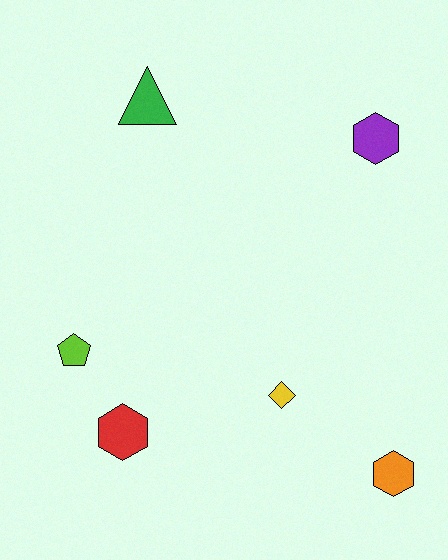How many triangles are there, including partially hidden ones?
There is 1 triangle.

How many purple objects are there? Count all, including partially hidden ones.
There is 1 purple object.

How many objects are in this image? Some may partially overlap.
There are 6 objects.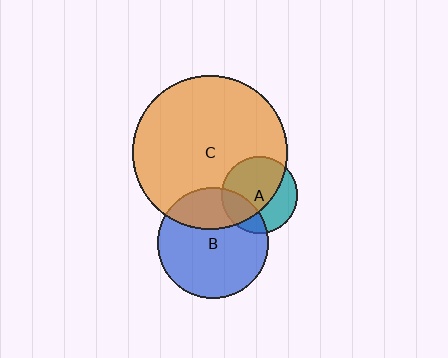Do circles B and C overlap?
Yes.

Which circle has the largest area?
Circle C (orange).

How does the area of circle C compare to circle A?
Approximately 4.1 times.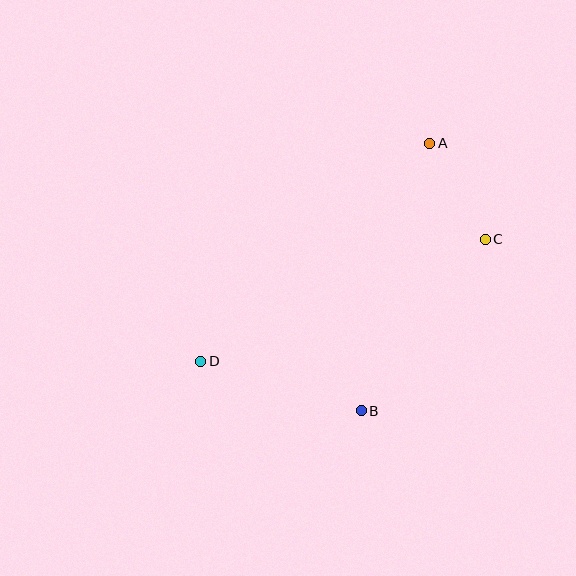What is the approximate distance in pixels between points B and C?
The distance between B and C is approximately 212 pixels.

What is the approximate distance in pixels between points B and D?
The distance between B and D is approximately 168 pixels.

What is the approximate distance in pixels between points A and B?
The distance between A and B is approximately 276 pixels.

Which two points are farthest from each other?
Points A and D are farthest from each other.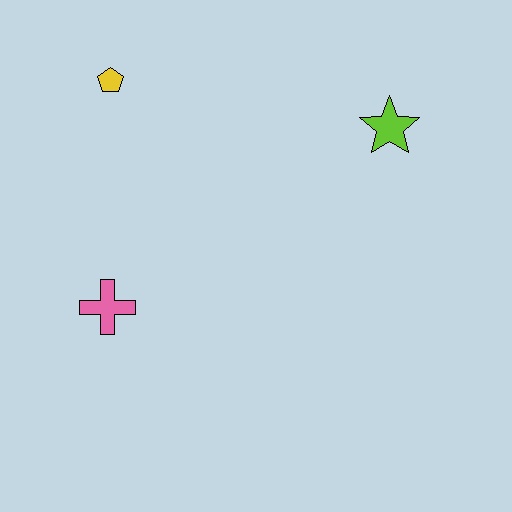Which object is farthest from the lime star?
The pink cross is farthest from the lime star.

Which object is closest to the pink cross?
The yellow pentagon is closest to the pink cross.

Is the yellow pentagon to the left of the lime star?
Yes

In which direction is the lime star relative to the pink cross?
The lime star is to the right of the pink cross.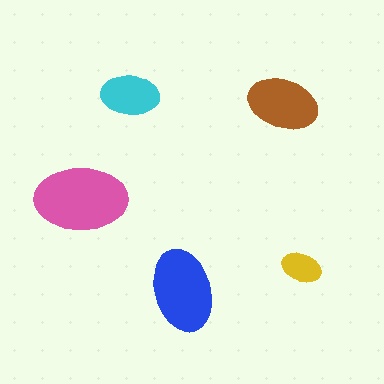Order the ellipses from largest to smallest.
the pink one, the blue one, the brown one, the cyan one, the yellow one.